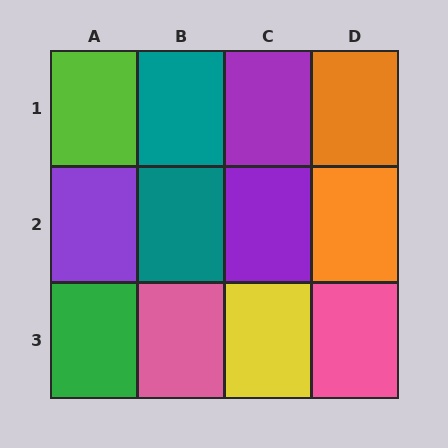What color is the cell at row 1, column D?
Orange.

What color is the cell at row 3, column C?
Yellow.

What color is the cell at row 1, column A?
Lime.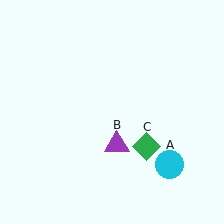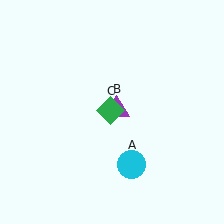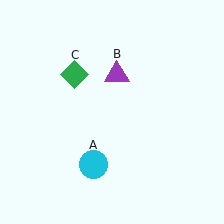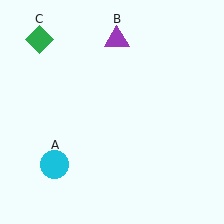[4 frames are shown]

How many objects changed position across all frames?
3 objects changed position: cyan circle (object A), purple triangle (object B), green diamond (object C).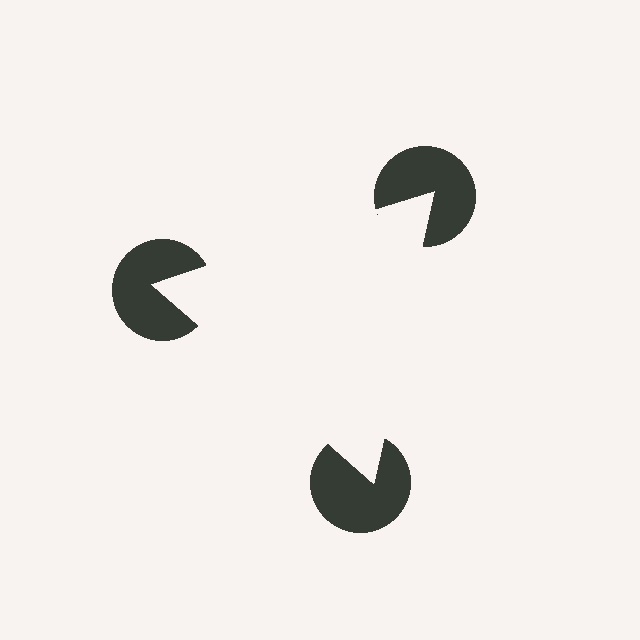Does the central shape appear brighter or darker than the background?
It typically appears slightly brighter than the background, even though no actual brightness change is drawn.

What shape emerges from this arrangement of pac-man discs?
An illusory triangle — its edges are inferred from the aligned wedge cuts in the pac-man discs, not physically drawn.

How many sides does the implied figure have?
3 sides.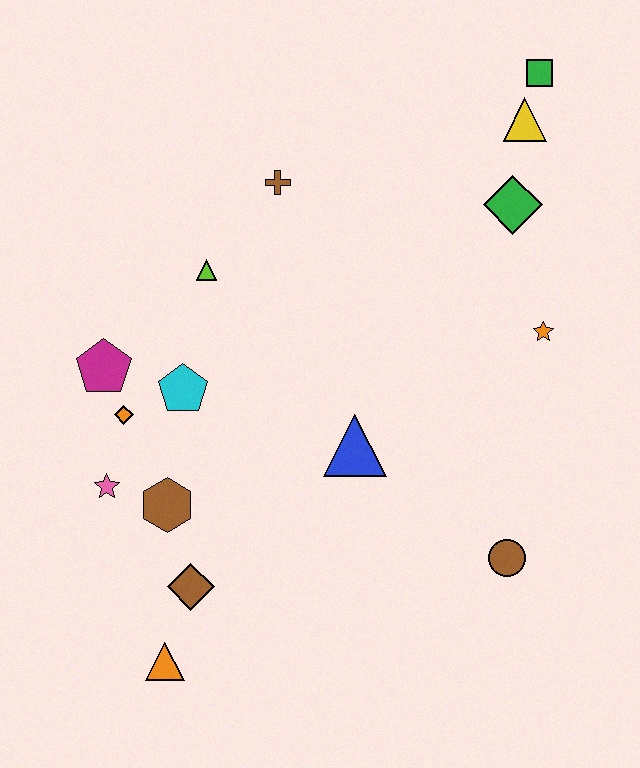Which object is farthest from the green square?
The orange triangle is farthest from the green square.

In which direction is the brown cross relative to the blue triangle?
The brown cross is above the blue triangle.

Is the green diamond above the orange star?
Yes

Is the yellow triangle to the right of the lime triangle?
Yes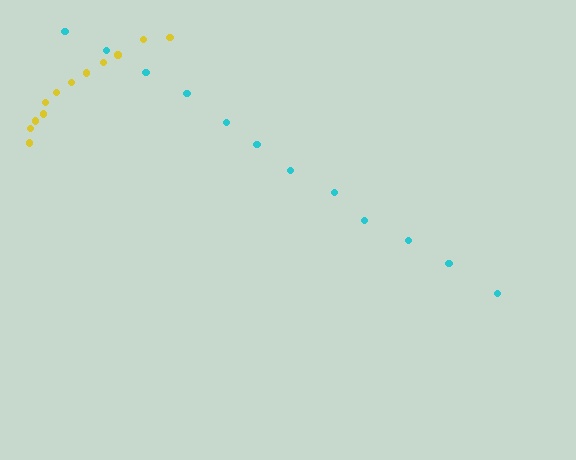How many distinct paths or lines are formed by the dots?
There are 2 distinct paths.